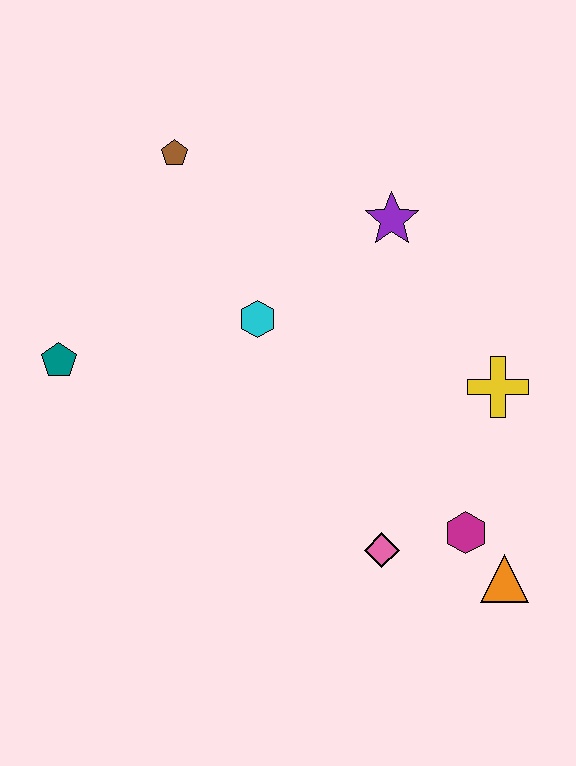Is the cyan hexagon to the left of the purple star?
Yes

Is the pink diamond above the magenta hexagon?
No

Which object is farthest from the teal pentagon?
The orange triangle is farthest from the teal pentagon.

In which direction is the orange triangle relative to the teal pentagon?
The orange triangle is to the right of the teal pentagon.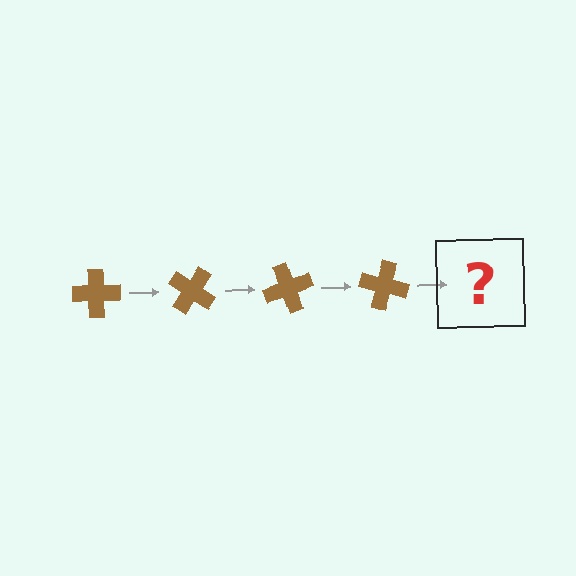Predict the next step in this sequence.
The next step is a brown cross rotated 140 degrees.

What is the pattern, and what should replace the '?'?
The pattern is that the cross rotates 35 degrees each step. The '?' should be a brown cross rotated 140 degrees.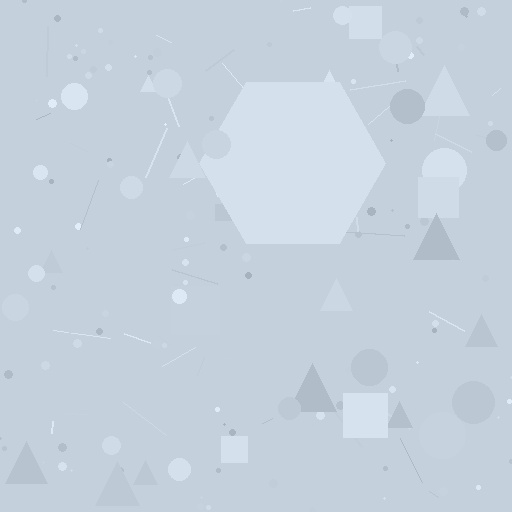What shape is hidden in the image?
A hexagon is hidden in the image.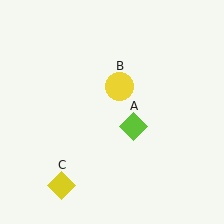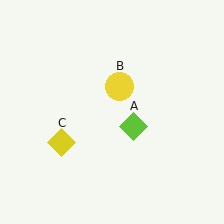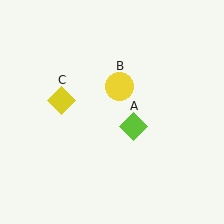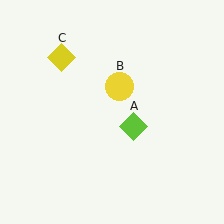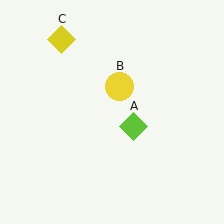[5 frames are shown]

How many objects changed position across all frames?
1 object changed position: yellow diamond (object C).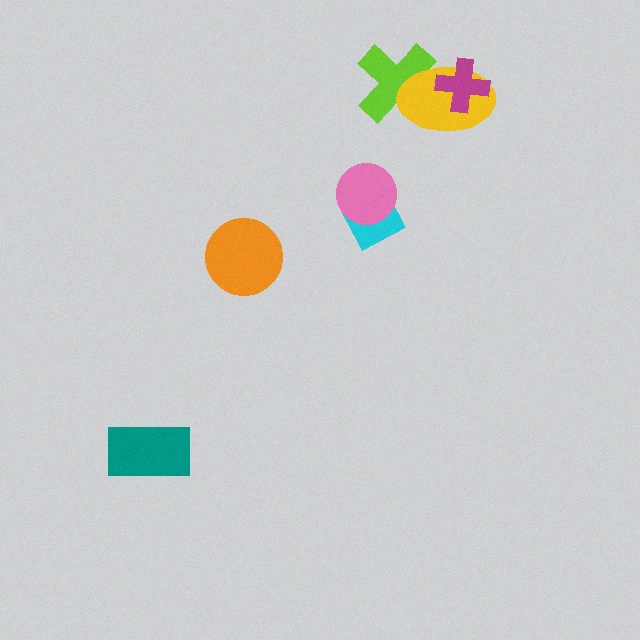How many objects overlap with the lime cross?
1 object overlaps with the lime cross.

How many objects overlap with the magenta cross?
1 object overlaps with the magenta cross.